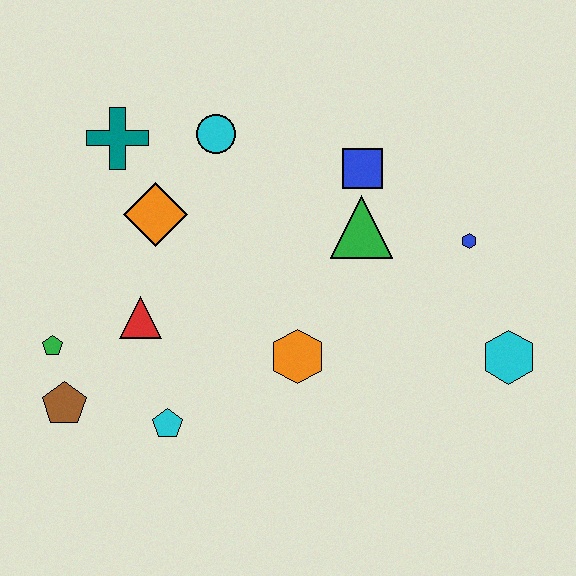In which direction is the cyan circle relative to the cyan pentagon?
The cyan circle is above the cyan pentagon.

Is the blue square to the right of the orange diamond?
Yes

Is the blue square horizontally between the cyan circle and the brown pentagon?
No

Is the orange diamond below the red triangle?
No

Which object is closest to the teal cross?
The orange diamond is closest to the teal cross.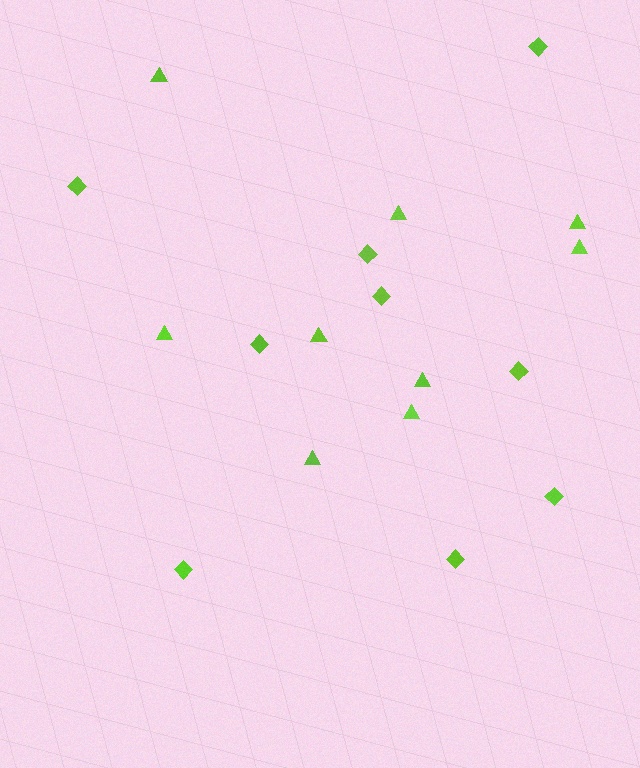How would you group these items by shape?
There are 2 groups: one group of triangles (9) and one group of diamonds (9).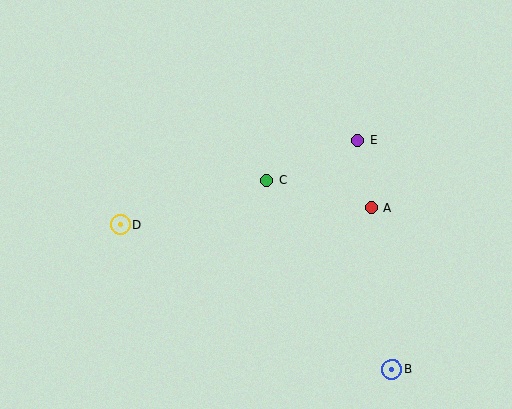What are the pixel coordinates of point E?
Point E is at (358, 140).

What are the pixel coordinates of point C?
Point C is at (267, 180).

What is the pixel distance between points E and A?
The distance between E and A is 69 pixels.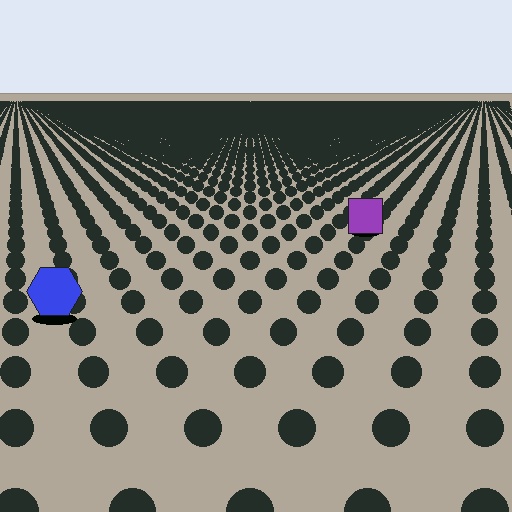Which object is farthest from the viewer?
The purple square is farthest from the viewer. It appears smaller and the ground texture around it is denser.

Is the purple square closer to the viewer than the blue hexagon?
No. The blue hexagon is closer — you can tell from the texture gradient: the ground texture is coarser near it.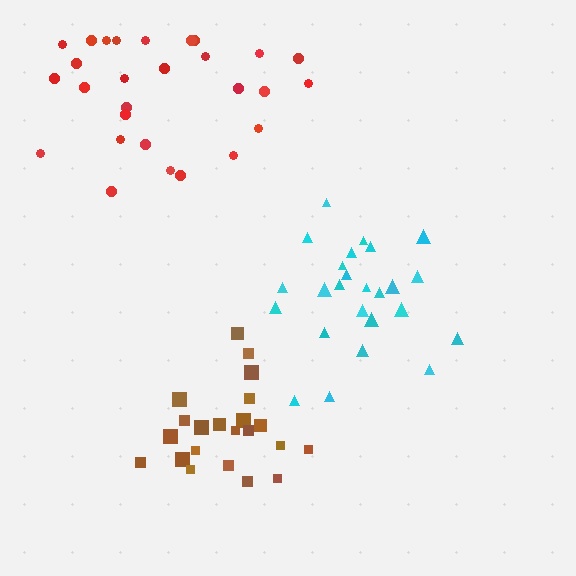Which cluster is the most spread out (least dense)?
Red.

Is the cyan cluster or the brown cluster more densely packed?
Brown.